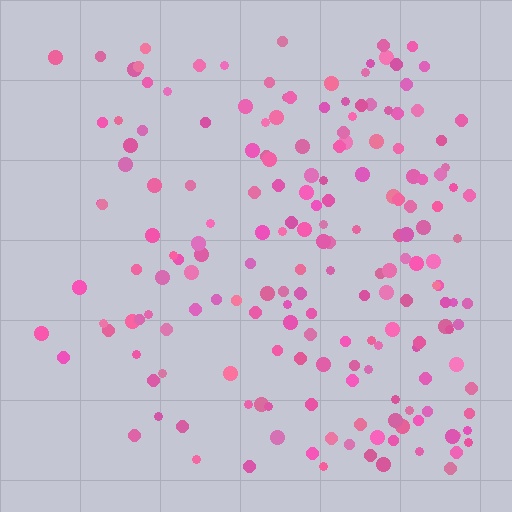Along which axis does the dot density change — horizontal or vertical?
Horizontal.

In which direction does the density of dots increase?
From left to right, with the right side densest.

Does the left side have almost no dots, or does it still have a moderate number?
Still a moderate number, just noticeably fewer than the right.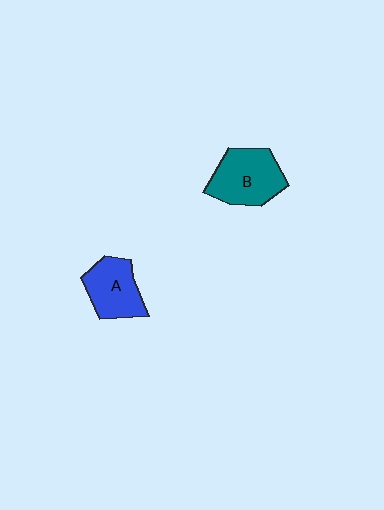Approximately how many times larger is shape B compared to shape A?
Approximately 1.2 times.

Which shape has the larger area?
Shape B (teal).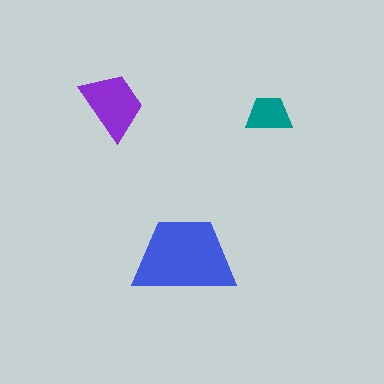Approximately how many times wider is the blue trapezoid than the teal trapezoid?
About 2 times wider.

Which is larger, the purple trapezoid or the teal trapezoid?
The purple one.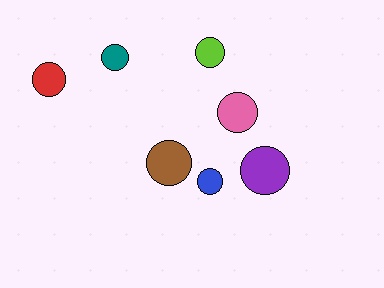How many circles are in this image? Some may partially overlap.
There are 7 circles.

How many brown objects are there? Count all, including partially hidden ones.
There is 1 brown object.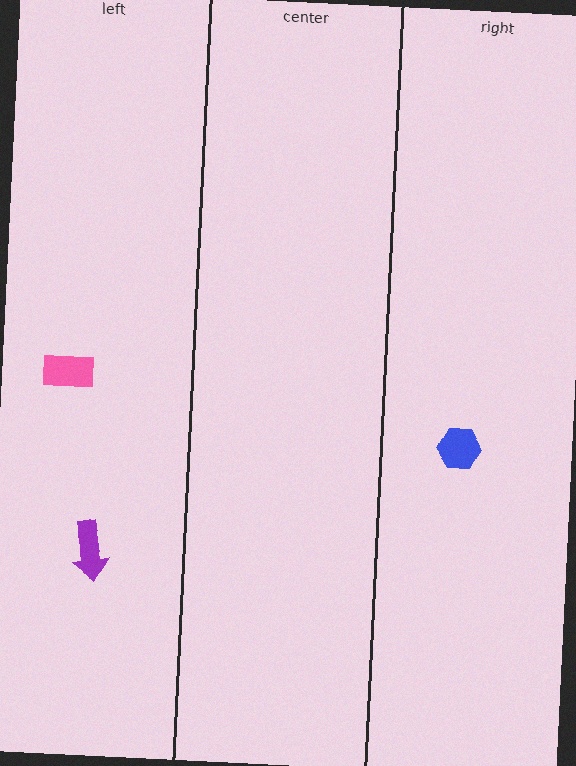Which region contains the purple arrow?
The left region.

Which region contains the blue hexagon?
The right region.